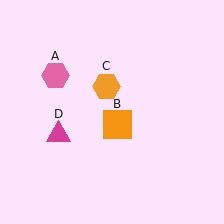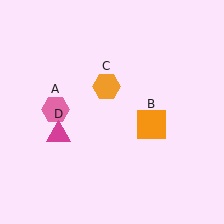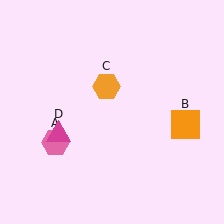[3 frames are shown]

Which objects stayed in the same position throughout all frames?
Orange hexagon (object C) and magenta triangle (object D) remained stationary.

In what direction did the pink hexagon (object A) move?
The pink hexagon (object A) moved down.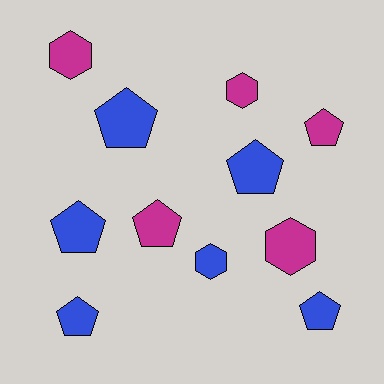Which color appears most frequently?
Blue, with 6 objects.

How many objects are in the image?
There are 11 objects.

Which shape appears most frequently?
Pentagon, with 7 objects.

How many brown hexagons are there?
There are no brown hexagons.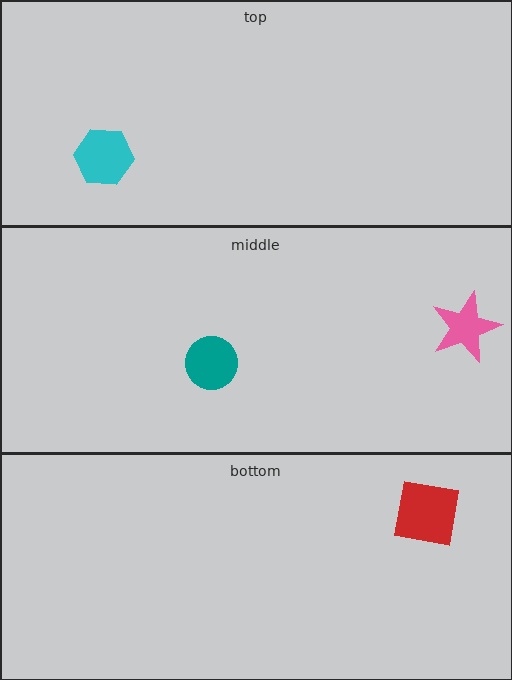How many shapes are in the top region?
1.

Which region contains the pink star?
The middle region.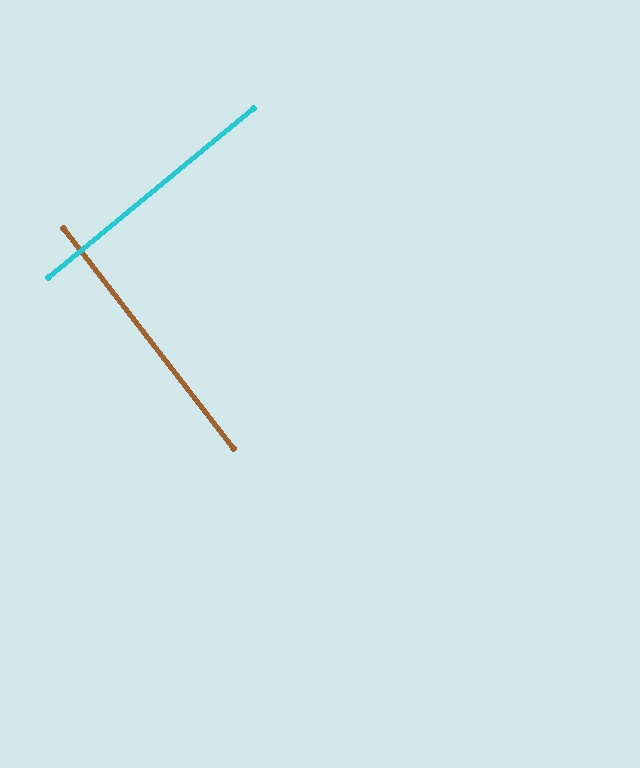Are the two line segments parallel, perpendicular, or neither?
Perpendicular — they meet at approximately 88°.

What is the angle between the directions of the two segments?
Approximately 88 degrees.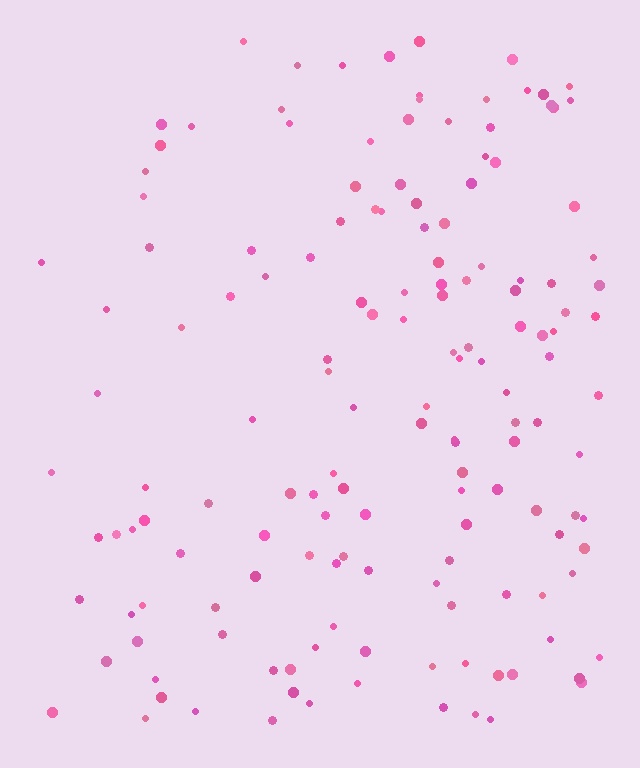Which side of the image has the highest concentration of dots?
The right.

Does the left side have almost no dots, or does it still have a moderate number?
Still a moderate number, just noticeably fewer than the right.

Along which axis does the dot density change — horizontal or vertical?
Horizontal.